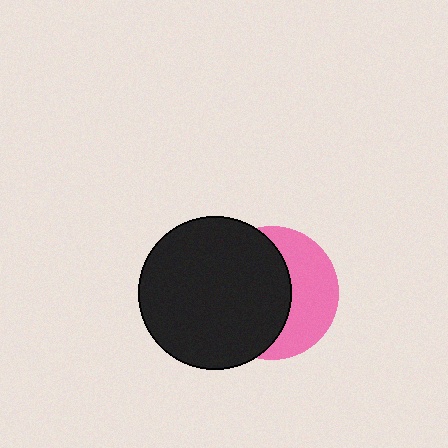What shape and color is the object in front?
The object in front is a black circle.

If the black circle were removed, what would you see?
You would see the complete pink circle.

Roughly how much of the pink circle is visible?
A small part of it is visible (roughly 42%).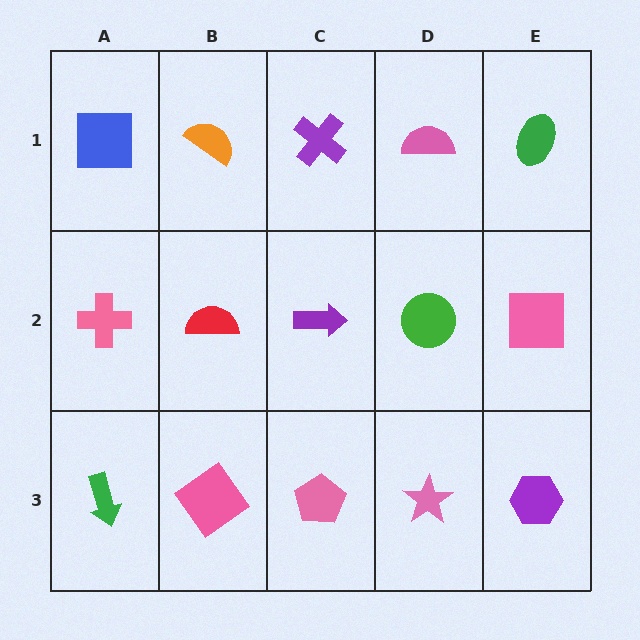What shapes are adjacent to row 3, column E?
A pink square (row 2, column E), a pink star (row 3, column D).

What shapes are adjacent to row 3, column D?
A green circle (row 2, column D), a pink pentagon (row 3, column C), a purple hexagon (row 3, column E).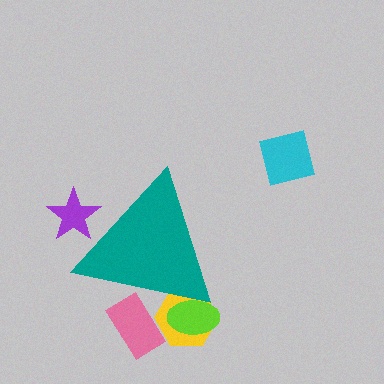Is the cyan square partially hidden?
No, the cyan square is fully visible.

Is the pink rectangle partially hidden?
Yes, the pink rectangle is partially hidden behind the teal triangle.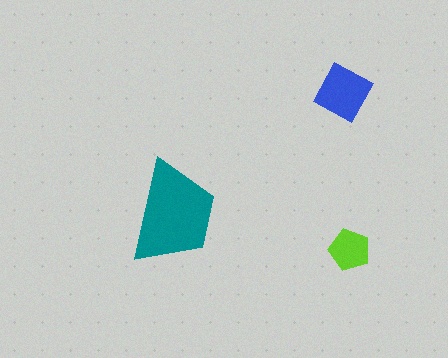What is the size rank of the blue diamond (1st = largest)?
2nd.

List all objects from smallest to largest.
The lime pentagon, the blue diamond, the teal trapezoid.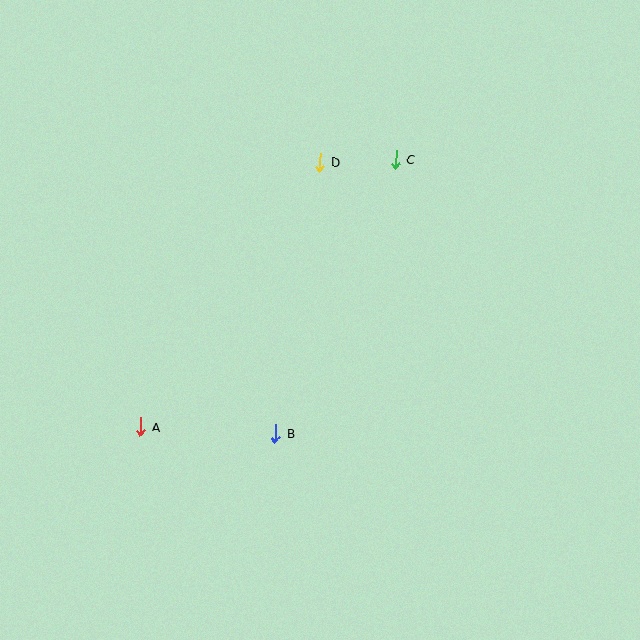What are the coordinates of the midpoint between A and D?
The midpoint between A and D is at (230, 294).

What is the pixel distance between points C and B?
The distance between C and B is 299 pixels.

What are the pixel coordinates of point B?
Point B is at (276, 433).